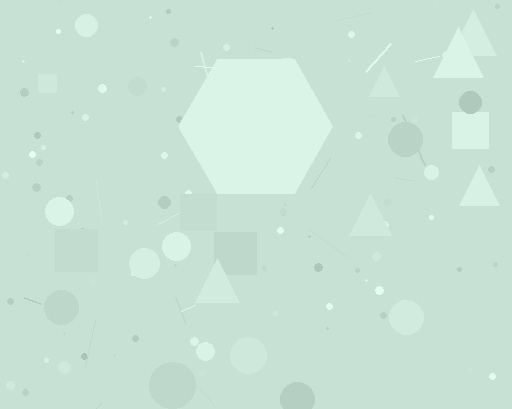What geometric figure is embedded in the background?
A hexagon is embedded in the background.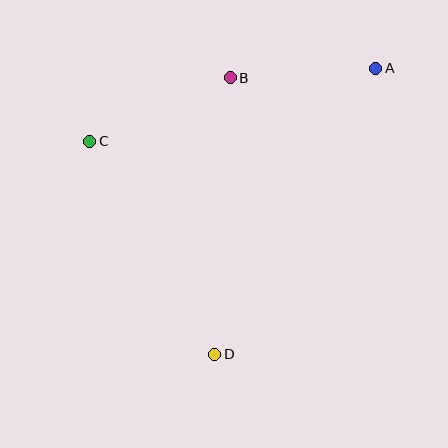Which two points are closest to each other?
Points A and B are closest to each other.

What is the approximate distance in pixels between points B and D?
The distance between B and D is approximately 277 pixels.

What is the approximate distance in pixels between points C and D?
The distance between C and D is approximately 247 pixels.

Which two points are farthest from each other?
Points A and D are farthest from each other.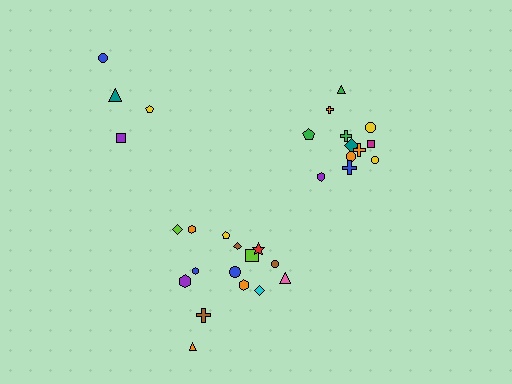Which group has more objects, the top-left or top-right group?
The top-right group.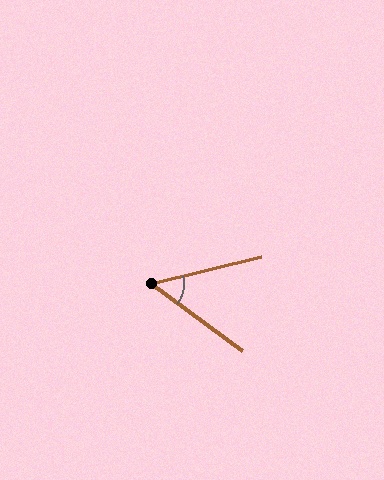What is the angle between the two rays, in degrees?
Approximately 50 degrees.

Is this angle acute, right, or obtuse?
It is acute.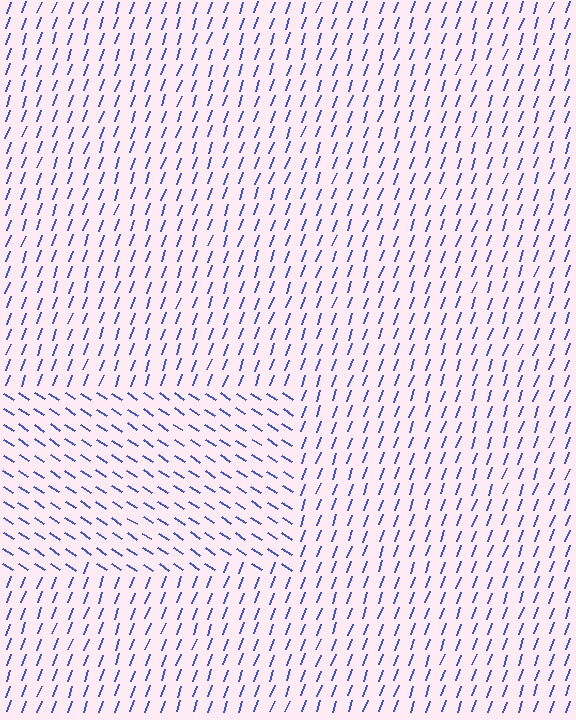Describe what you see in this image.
The image is filled with small blue line segments. A rectangle region in the image has lines oriented differently from the surrounding lines, creating a visible texture boundary.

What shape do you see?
I see a rectangle.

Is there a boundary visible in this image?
Yes, there is a texture boundary formed by a change in line orientation.